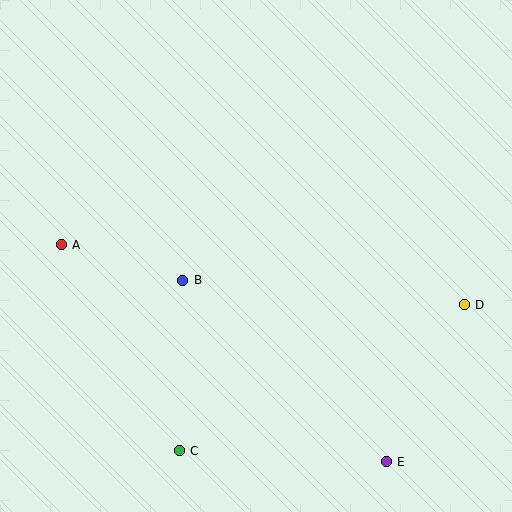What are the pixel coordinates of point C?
Point C is at (179, 451).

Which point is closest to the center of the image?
Point B at (183, 280) is closest to the center.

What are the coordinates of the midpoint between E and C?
The midpoint between E and C is at (283, 456).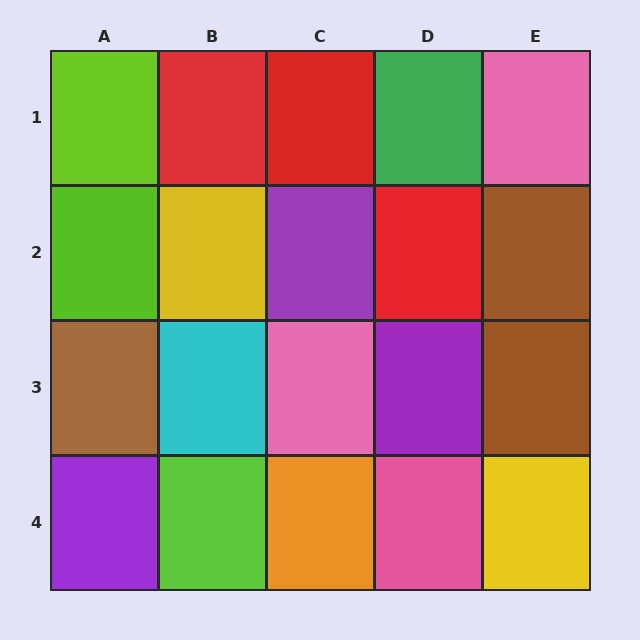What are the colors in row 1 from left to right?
Lime, red, red, green, pink.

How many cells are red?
3 cells are red.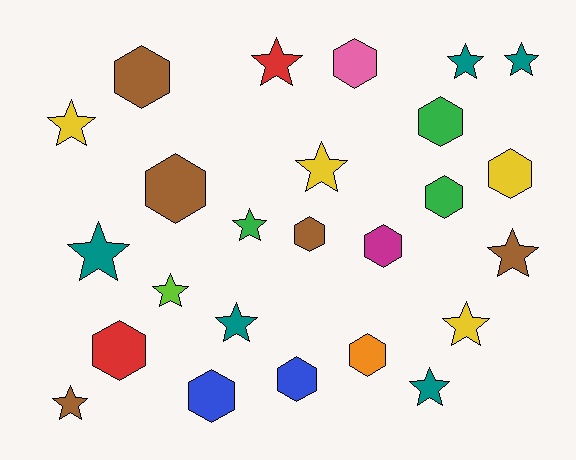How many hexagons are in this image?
There are 12 hexagons.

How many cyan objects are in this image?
There are no cyan objects.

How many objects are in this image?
There are 25 objects.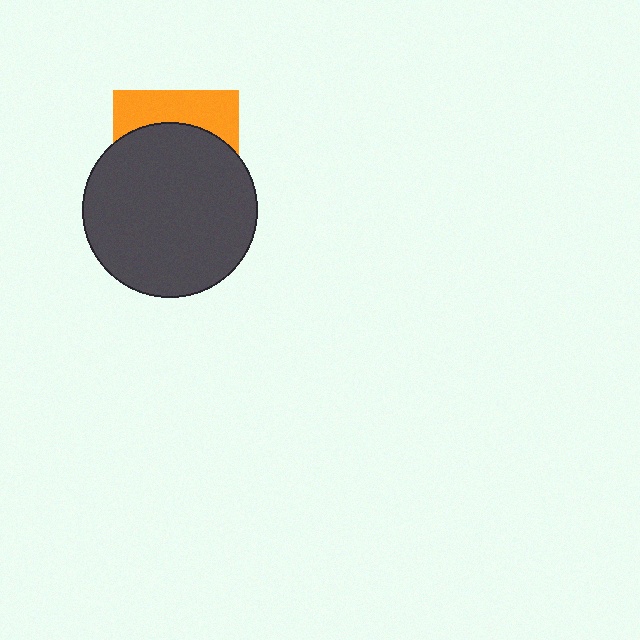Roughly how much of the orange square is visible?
A small part of it is visible (roughly 33%).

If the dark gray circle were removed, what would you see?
You would see the complete orange square.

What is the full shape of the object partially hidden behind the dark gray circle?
The partially hidden object is an orange square.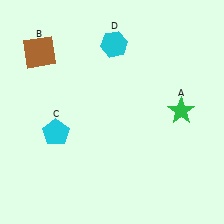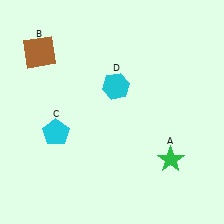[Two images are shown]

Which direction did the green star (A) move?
The green star (A) moved down.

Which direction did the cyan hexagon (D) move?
The cyan hexagon (D) moved down.